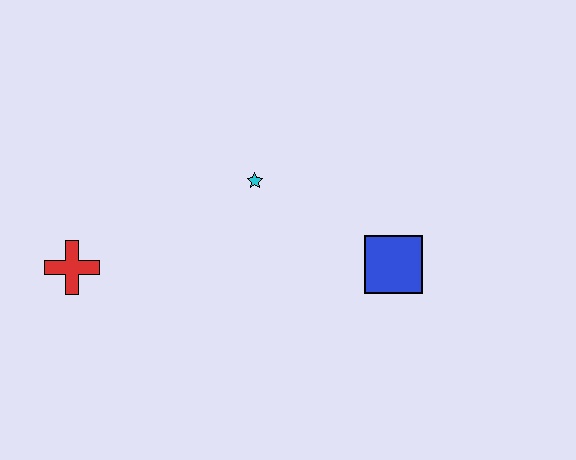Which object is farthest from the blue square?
The red cross is farthest from the blue square.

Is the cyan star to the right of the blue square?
No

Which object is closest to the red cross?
The cyan star is closest to the red cross.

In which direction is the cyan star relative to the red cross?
The cyan star is to the right of the red cross.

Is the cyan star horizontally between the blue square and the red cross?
Yes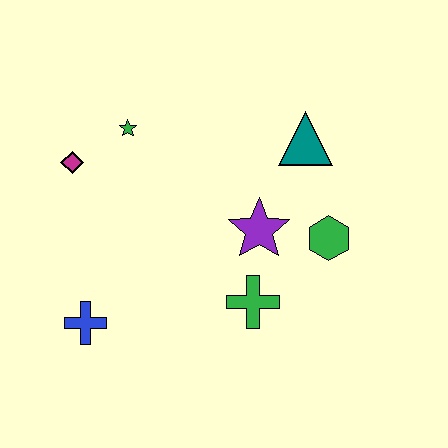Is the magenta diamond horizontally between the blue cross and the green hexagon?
No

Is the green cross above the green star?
No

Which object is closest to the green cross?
The purple star is closest to the green cross.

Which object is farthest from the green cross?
The magenta diamond is farthest from the green cross.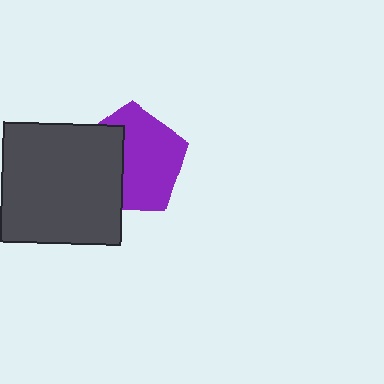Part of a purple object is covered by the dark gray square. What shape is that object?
It is a pentagon.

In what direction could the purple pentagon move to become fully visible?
The purple pentagon could move right. That would shift it out from behind the dark gray square entirely.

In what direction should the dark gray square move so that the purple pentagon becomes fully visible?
The dark gray square should move left. That is the shortest direction to clear the overlap and leave the purple pentagon fully visible.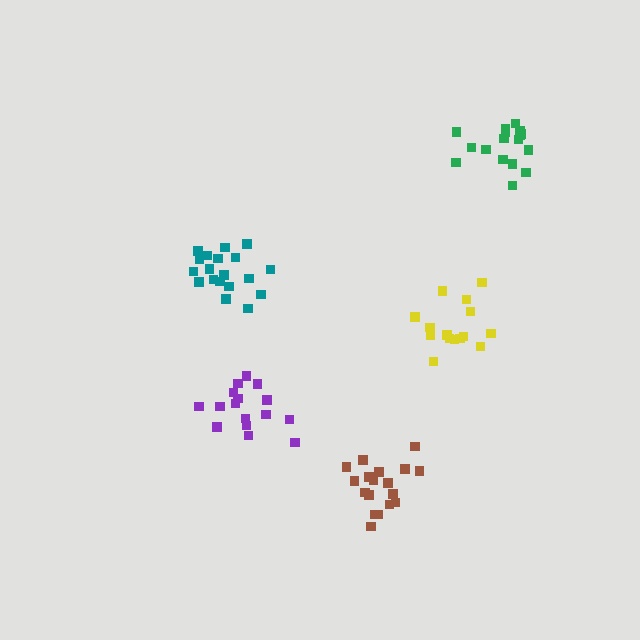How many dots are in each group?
Group 1: 16 dots, Group 2: 19 dots, Group 3: 15 dots, Group 4: 17 dots, Group 5: 18 dots (85 total).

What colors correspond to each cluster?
The clusters are colored: purple, teal, yellow, green, brown.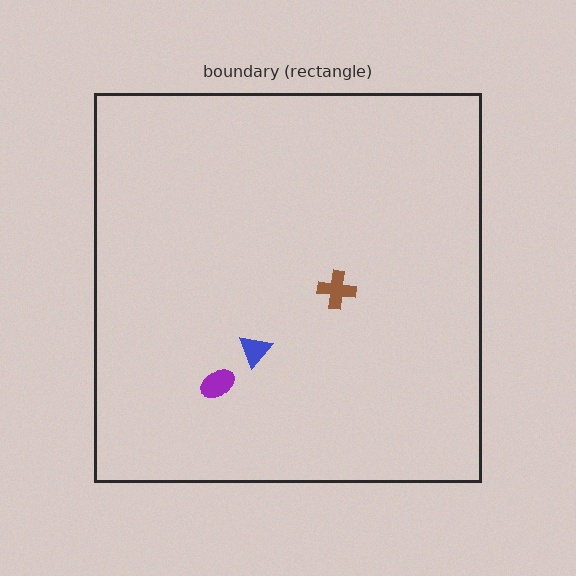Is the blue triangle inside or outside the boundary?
Inside.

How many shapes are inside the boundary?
3 inside, 0 outside.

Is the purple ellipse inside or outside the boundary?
Inside.